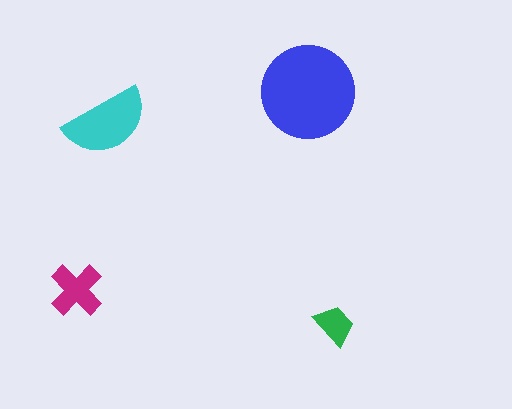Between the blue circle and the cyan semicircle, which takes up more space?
The blue circle.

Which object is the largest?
The blue circle.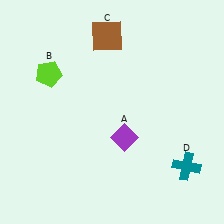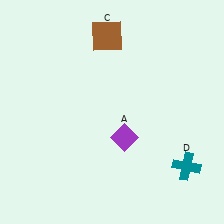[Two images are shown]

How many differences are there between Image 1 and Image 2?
There is 1 difference between the two images.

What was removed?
The lime pentagon (B) was removed in Image 2.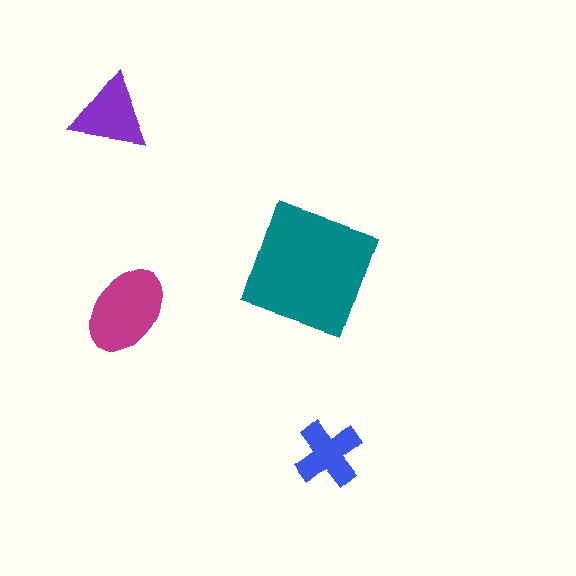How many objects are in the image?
There are 4 objects in the image.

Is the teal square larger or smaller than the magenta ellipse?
Larger.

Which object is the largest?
The teal square.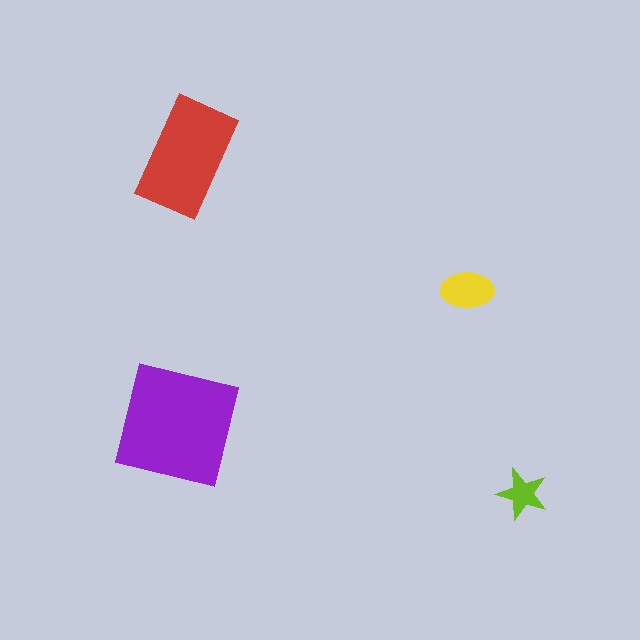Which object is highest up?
The red rectangle is topmost.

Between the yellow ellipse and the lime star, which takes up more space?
The yellow ellipse.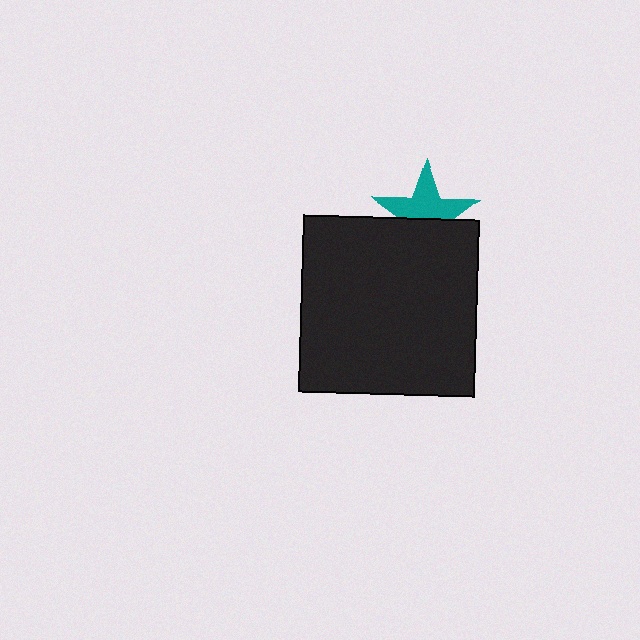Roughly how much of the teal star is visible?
About half of it is visible (roughly 57%).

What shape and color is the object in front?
The object in front is a black square.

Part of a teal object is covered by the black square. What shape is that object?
It is a star.